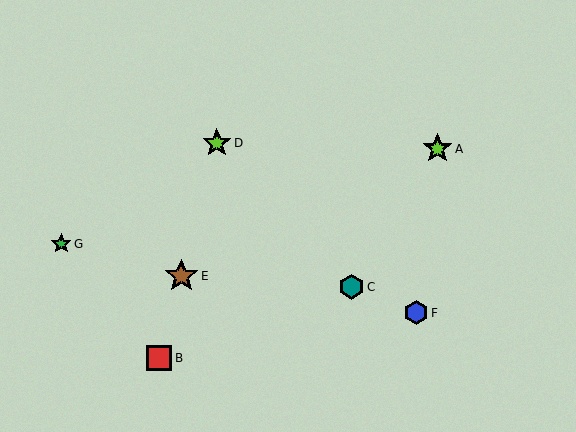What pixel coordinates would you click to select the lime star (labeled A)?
Click at (437, 149) to select the lime star A.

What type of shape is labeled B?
Shape B is a red square.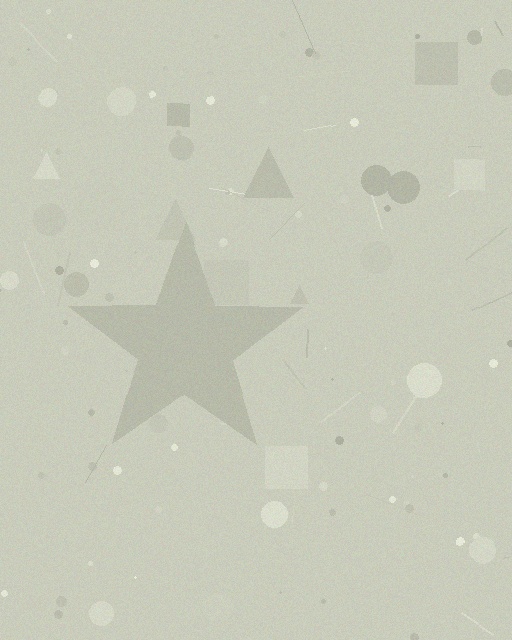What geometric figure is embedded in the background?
A star is embedded in the background.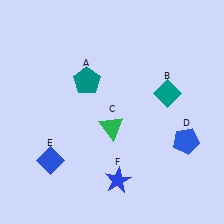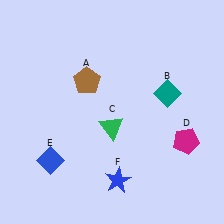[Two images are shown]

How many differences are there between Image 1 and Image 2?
There are 2 differences between the two images.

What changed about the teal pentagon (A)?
In Image 1, A is teal. In Image 2, it changed to brown.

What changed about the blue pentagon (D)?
In Image 1, D is blue. In Image 2, it changed to magenta.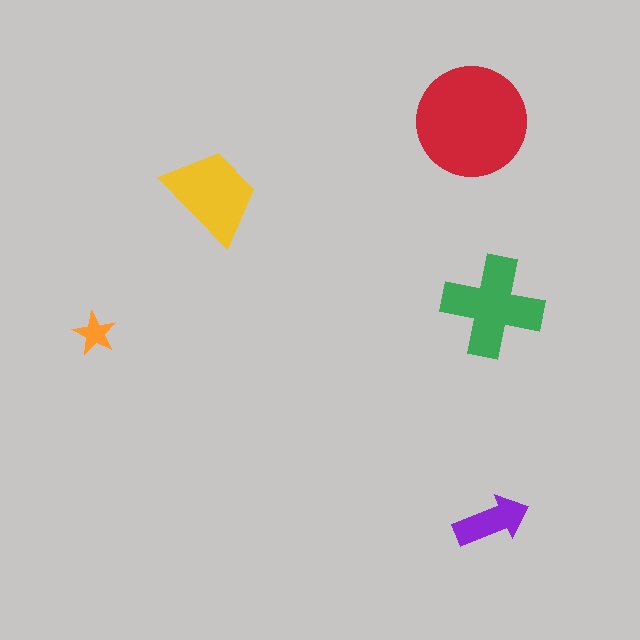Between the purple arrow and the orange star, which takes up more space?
The purple arrow.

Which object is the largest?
The red circle.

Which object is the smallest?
The orange star.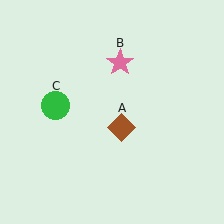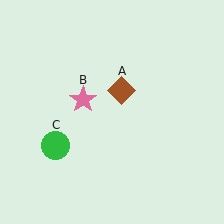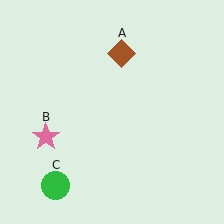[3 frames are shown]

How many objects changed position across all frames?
3 objects changed position: brown diamond (object A), pink star (object B), green circle (object C).